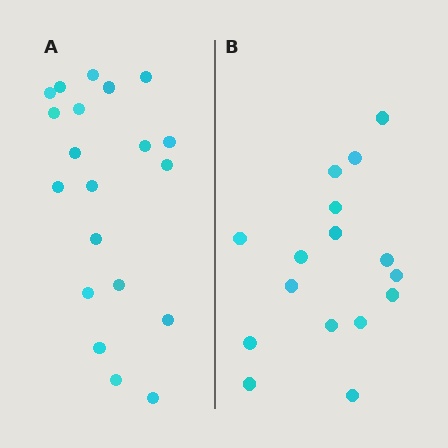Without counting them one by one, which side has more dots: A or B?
Region A (the left region) has more dots.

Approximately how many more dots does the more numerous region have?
Region A has about 4 more dots than region B.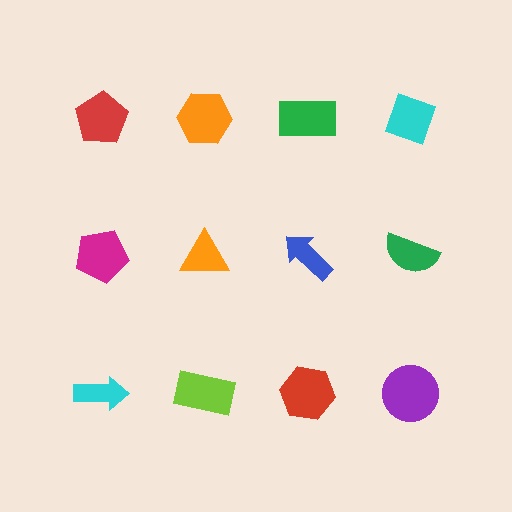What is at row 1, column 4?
A cyan diamond.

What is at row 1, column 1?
A red pentagon.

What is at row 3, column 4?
A purple circle.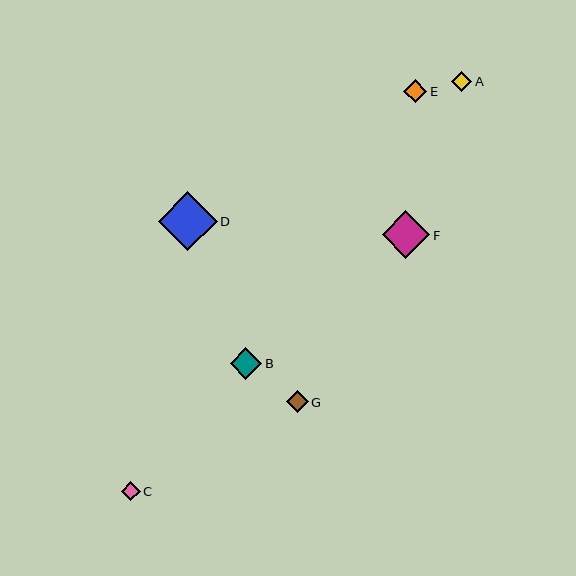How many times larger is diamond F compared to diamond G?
Diamond F is approximately 2.2 times the size of diamond G.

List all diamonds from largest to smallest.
From largest to smallest: D, F, B, E, G, A, C.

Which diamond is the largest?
Diamond D is the largest with a size of approximately 58 pixels.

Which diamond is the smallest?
Diamond C is the smallest with a size of approximately 18 pixels.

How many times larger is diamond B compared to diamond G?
Diamond B is approximately 1.5 times the size of diamond G.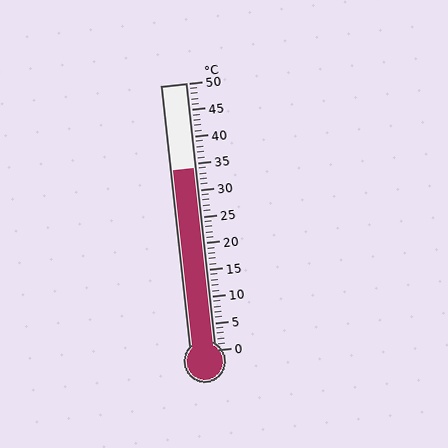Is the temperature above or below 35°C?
The temperature is below 35°C.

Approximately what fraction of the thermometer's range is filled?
The thermometer is filled to approximately 70% of its range.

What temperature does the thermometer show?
The thermometer shows approximately 34°C.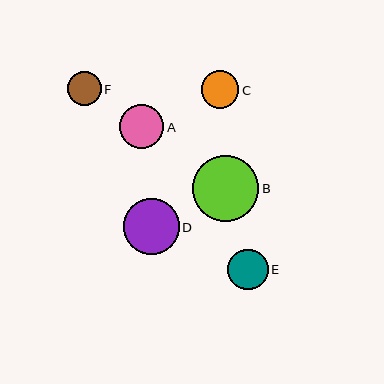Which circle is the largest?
Circle B is the largest with a size of approximately 66 pixels.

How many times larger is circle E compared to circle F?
Circle E is approximately 1.2 times the size of circle F.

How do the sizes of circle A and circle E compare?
Circle A and circle E are approximately the same size.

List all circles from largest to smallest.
From largest to smallest: B, D, A, E, C, F.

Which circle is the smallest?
Circle F is the smallest with a size of approximately 34 pixels.